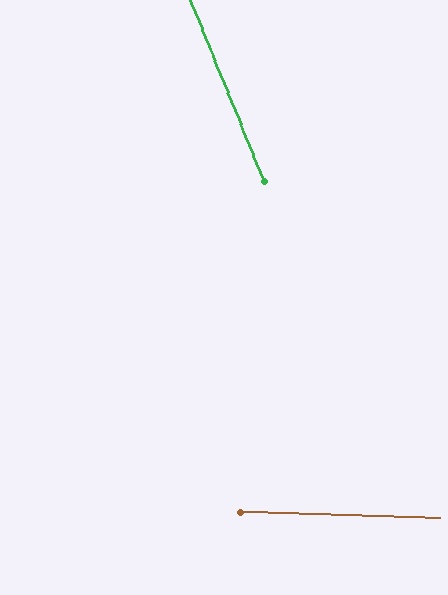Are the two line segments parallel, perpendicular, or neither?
Neither parallel nor perpendicular — they differ by about 67°.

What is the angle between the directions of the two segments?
Approximately 67 degrees.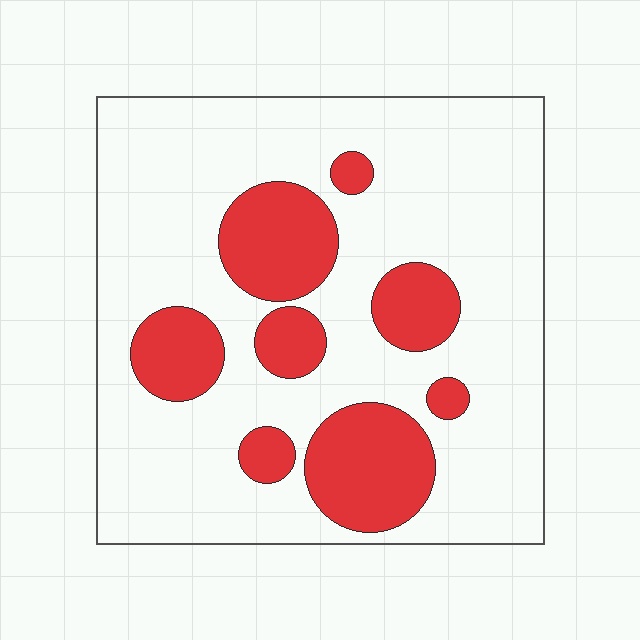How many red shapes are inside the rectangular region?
8.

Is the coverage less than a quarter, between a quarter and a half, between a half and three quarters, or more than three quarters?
Less than a quarter.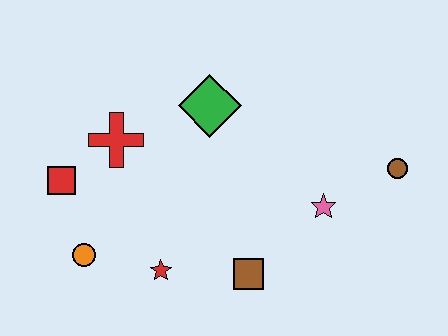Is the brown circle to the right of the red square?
Yes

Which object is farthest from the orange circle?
The brown circle is farthest from the orange circle.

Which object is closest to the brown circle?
The pink star is closest to the brown circle.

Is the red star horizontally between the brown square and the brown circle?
No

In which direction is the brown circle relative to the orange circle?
The brown circle is to the right of the orange circle.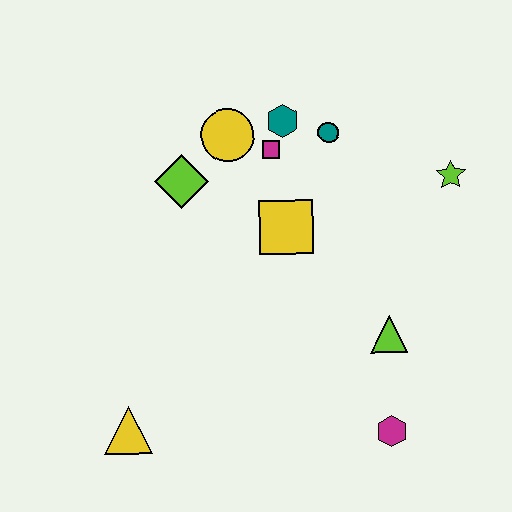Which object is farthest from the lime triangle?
The yellow triangle is farthest from the lime triangle.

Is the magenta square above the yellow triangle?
Yes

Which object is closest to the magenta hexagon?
The lime triangle is closest to the magenta hexagon.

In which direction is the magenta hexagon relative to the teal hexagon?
The magenta hexagon is below the teal hexagon.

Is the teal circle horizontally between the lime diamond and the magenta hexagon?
Yes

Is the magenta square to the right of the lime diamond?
Yes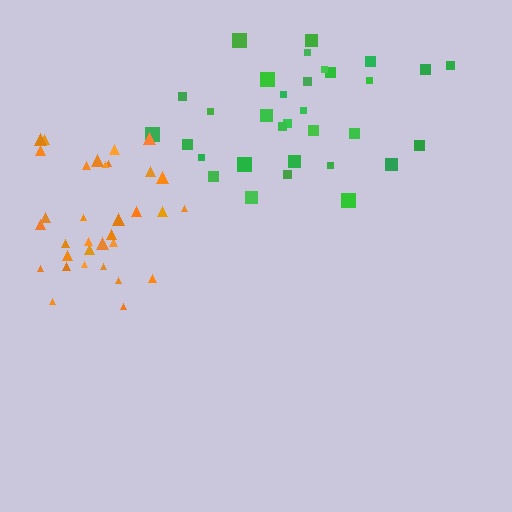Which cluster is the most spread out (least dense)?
Green.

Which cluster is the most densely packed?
Orange.